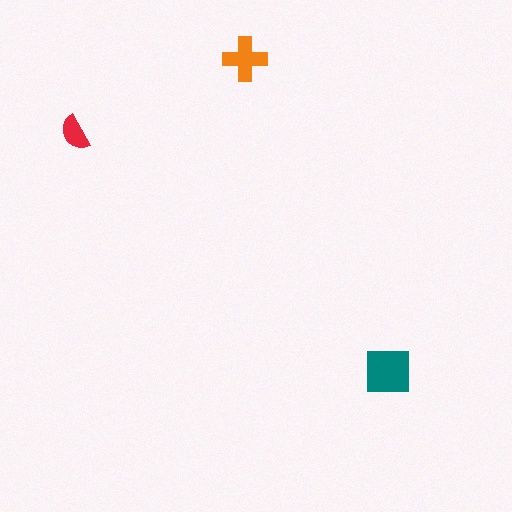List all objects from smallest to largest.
The red semicircle, the orange cross, the teal square.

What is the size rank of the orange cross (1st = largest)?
2nd.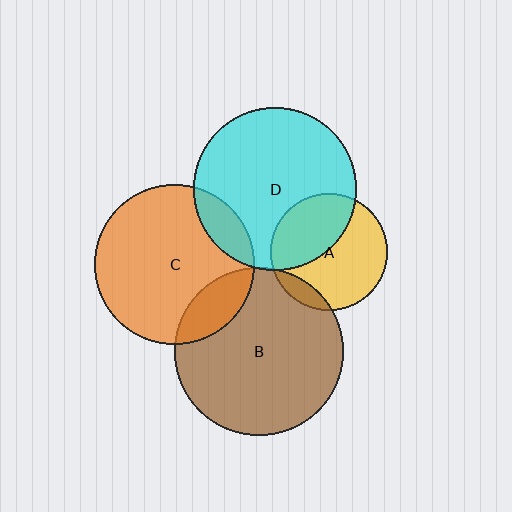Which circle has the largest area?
Circle B (brown).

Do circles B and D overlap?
Yes.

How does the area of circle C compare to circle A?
Approximately 1.9 times.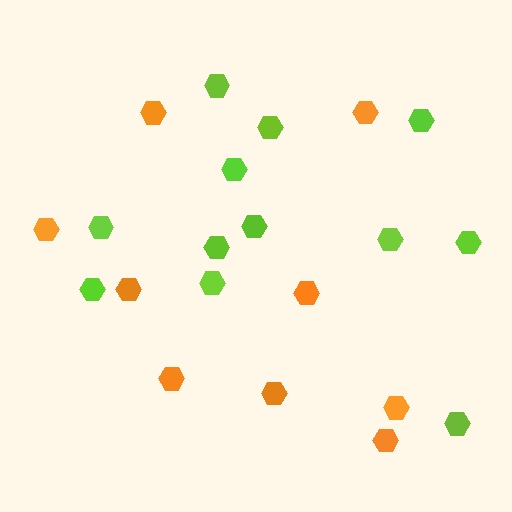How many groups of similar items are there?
There are 2 groups: one group of lime hexagons (12) and one group of orange hexagons (9).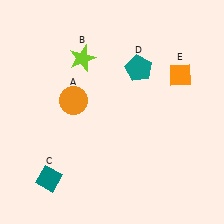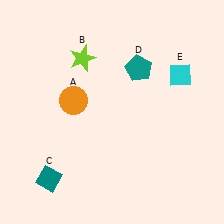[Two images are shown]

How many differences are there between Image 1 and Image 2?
There is 1 difference between the two images.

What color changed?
The diamond (E) changed from orange in Image 1 to cyan in Image 2.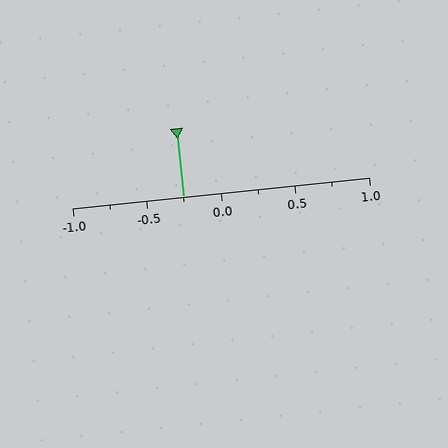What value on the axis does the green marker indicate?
The marker indicates approximately -0.25.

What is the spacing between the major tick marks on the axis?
The major ticks are spaced 0.5 apart.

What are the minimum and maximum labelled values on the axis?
The axis runs from -1.0 to 1.0.